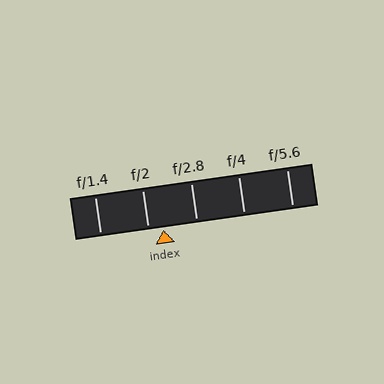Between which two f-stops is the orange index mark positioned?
The index mark is between f/2 and f/2.8.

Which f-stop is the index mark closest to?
The index mark is closest to f/2.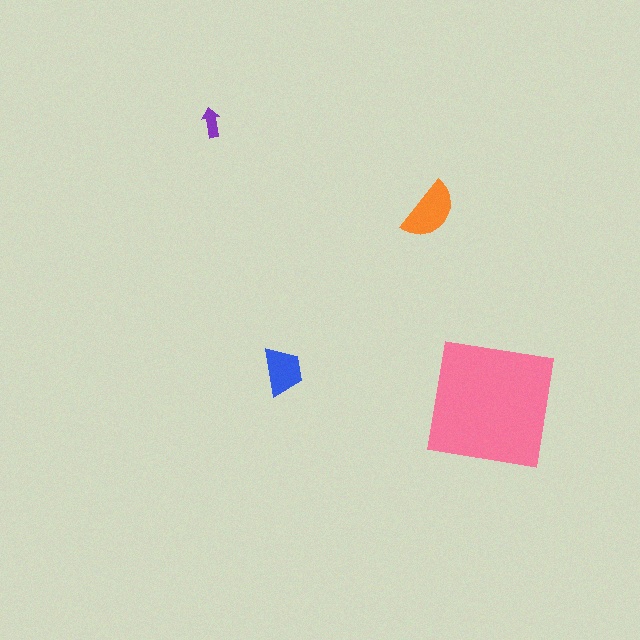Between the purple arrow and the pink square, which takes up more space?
The pink square.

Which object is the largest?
The pink square.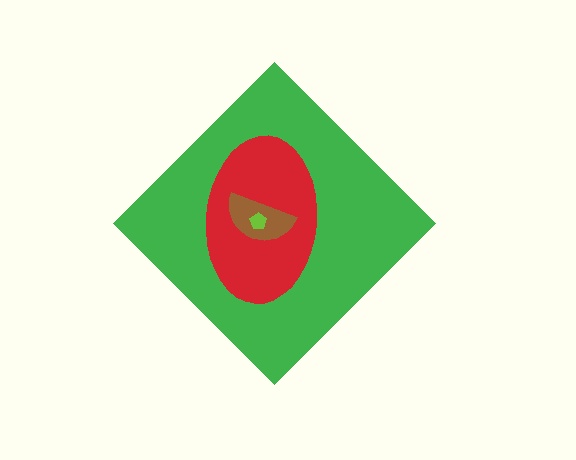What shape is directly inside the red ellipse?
The brown semicircle.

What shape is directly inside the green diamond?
The red ellipse.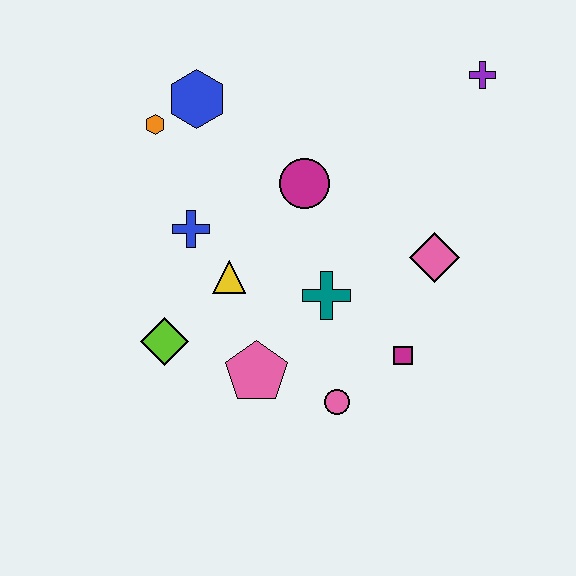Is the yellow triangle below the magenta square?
No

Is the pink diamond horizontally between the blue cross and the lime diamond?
No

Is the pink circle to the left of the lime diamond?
No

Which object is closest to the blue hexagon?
The orange hexagon is closest to the blue hexagon.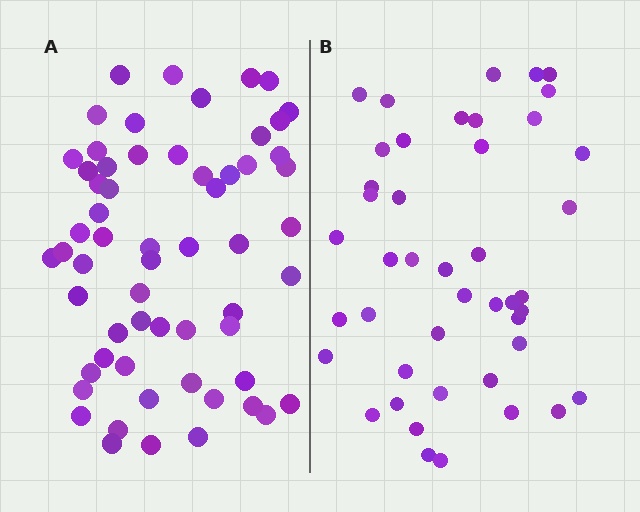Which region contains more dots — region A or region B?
Region A (the left region) has more dots.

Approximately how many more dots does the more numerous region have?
Region A has approximately 15 more dots than region B.